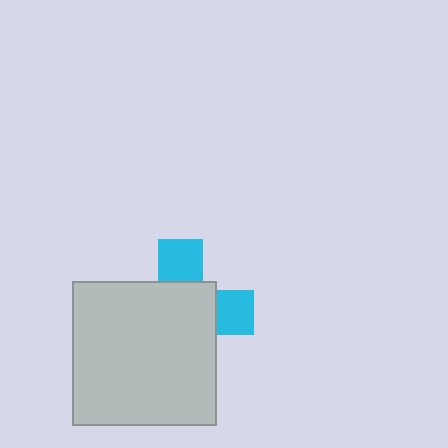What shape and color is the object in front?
The object in front is a light gray square.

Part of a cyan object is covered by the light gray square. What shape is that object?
It is a cross.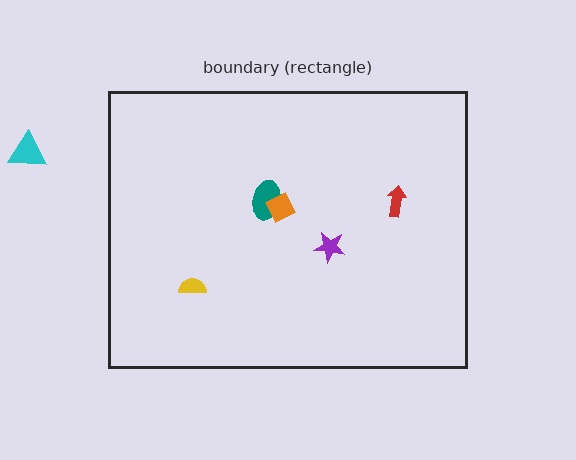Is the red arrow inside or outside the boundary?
Inside.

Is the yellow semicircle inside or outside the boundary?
Inside.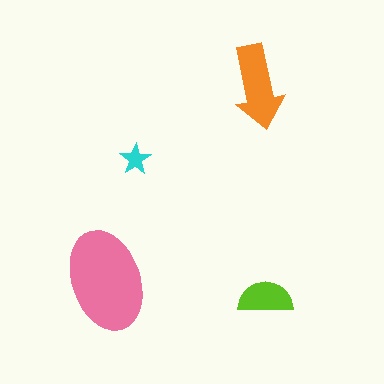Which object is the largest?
The pink ellipse.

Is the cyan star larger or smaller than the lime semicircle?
Smaller.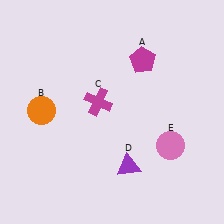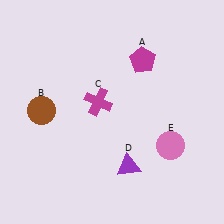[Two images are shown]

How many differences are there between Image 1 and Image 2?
There is 1 difference between the two images.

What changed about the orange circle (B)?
In Image 1, B is orange. In Image 2, it changed to brown.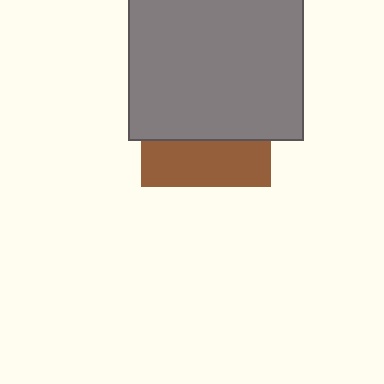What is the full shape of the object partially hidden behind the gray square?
The partially hidden object is a brown square.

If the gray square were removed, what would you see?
You would see the complete brown square.